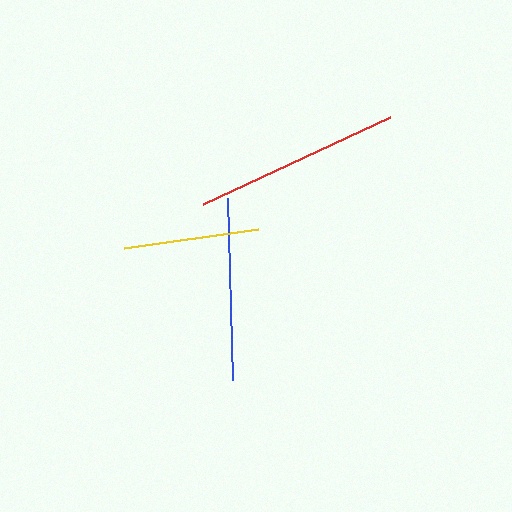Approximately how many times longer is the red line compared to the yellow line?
The red line is approximately 1.5 times the length of the yellow line.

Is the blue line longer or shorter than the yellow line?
The blue line is longer than the yellow line.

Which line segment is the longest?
The red line is the longest at approximately 206 pixels.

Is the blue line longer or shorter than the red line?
The red line is longer than the blue line.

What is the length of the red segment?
The red segment is approximately 206 pixels long.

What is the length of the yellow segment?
The yellow segment is approximately 136 pixels long.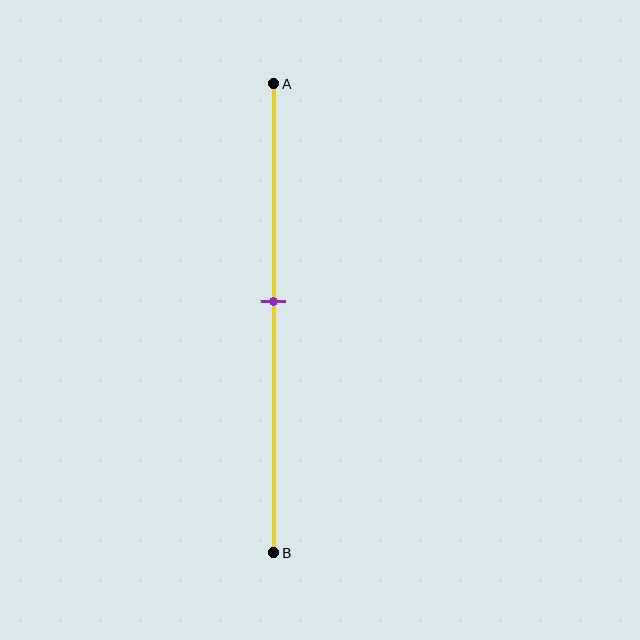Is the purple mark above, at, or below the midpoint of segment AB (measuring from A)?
The purple mark is above the midpoint of segment AB.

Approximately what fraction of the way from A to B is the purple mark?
The purple mark is approximately 45% of the way from A to B.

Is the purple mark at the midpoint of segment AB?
No, the mark is at about 45% from A, not at the 50% midpoint.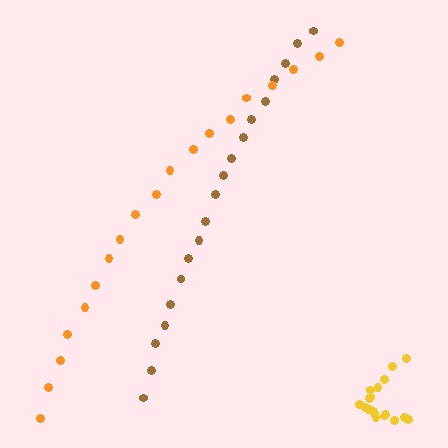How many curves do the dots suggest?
There are 3 distinct paths.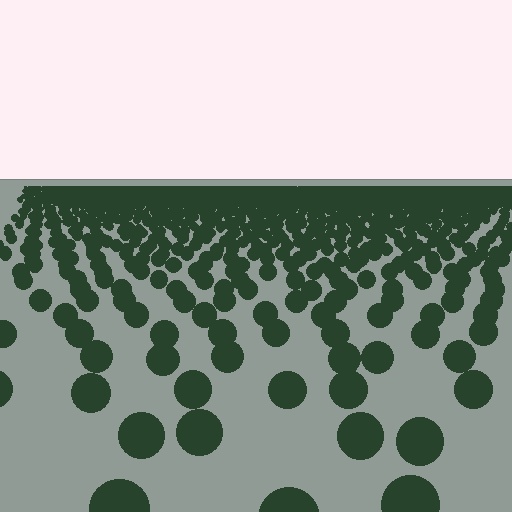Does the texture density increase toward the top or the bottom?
Density increases toward the top.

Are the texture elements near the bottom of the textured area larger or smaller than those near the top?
Larger. Near the bottom, elements are closer to the viewer and appear at a bigger on-screen size.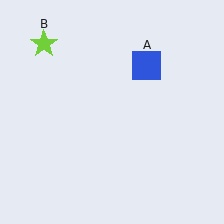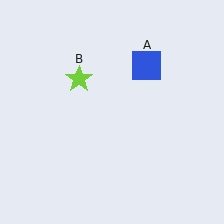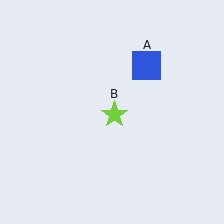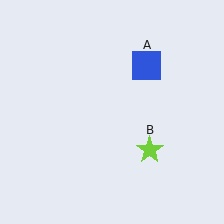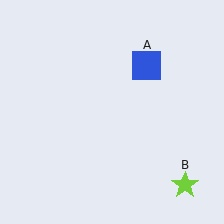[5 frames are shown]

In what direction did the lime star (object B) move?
The lime star (object B) moved down and to the right.